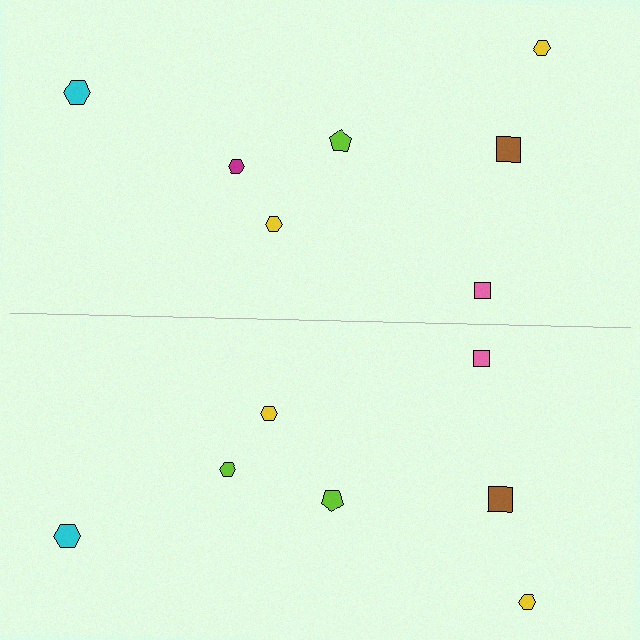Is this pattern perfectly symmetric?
No, the pattern is not perfectly symmetric. The lime hexagon on the bottom side breaks the symmetry — its mirror counterpart is magenta.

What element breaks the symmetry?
The lime hexagon on the bottom side breaks the symmetry — its mirror counterpart is magenta.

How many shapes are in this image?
There are 14 shapes in this image.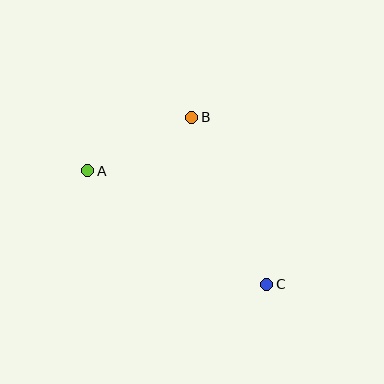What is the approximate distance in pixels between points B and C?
The distance between B and C is approximately 183 pixels.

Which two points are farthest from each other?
Points A and C are farthest from each other.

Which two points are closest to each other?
Points A and B are closest to each other.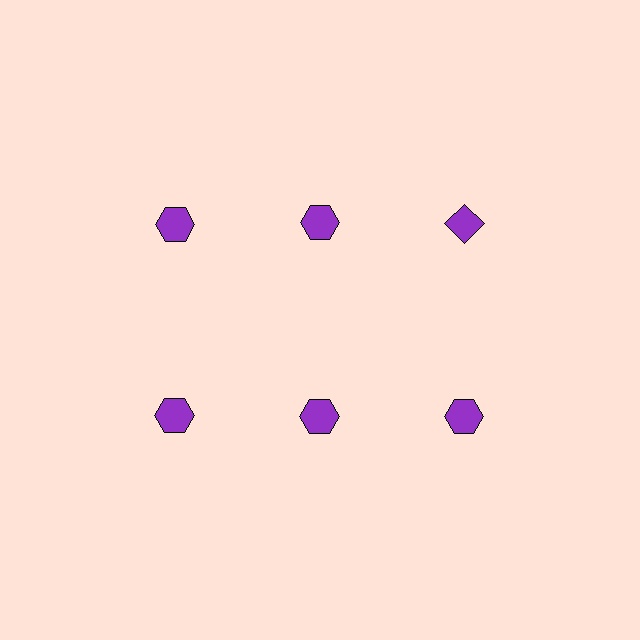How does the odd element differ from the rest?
It has a different shape: diamond instead of hexagon.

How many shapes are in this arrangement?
There are 6 shapes arranged in a grid pattern.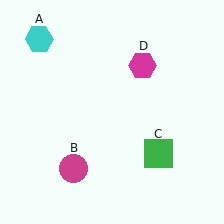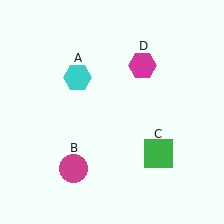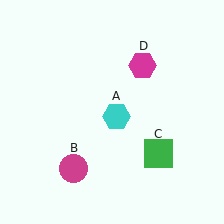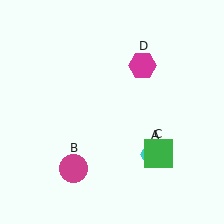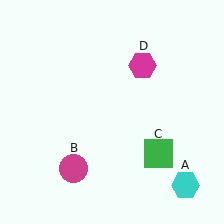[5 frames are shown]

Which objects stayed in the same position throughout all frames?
Magenta circle (object B) and green square (object C) and magenta hexagon (object D) remained stationary.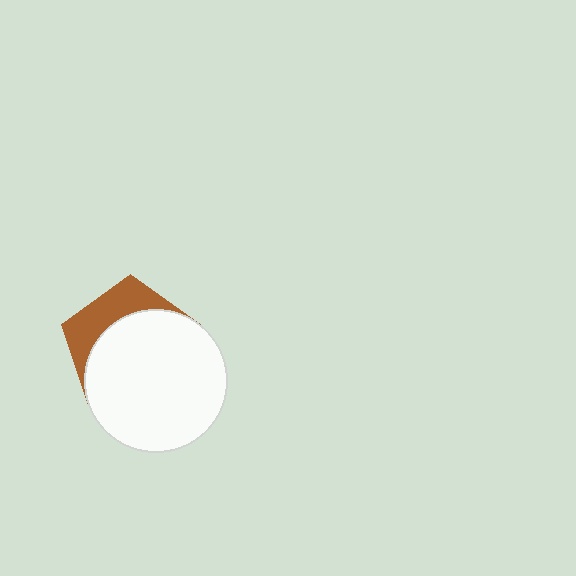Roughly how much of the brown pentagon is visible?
A small part of it is visible (roughly 31%).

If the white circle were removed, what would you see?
You would see the complete brown pentagon.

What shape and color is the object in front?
The object in front is a white circle.